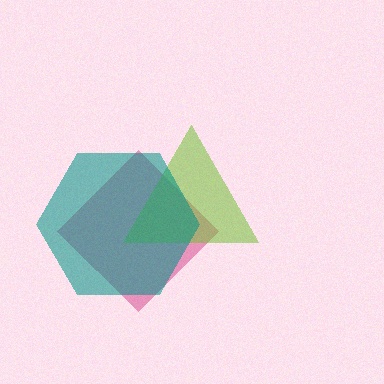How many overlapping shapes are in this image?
There are 3 overlapping shapes in the image.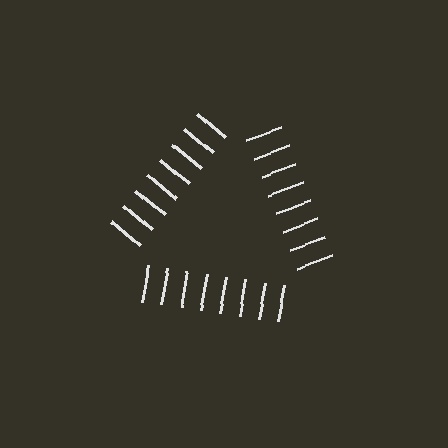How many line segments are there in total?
24 — 8 along each of the 3 edges.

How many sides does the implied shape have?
3 sides — the line-ends trace a triangle.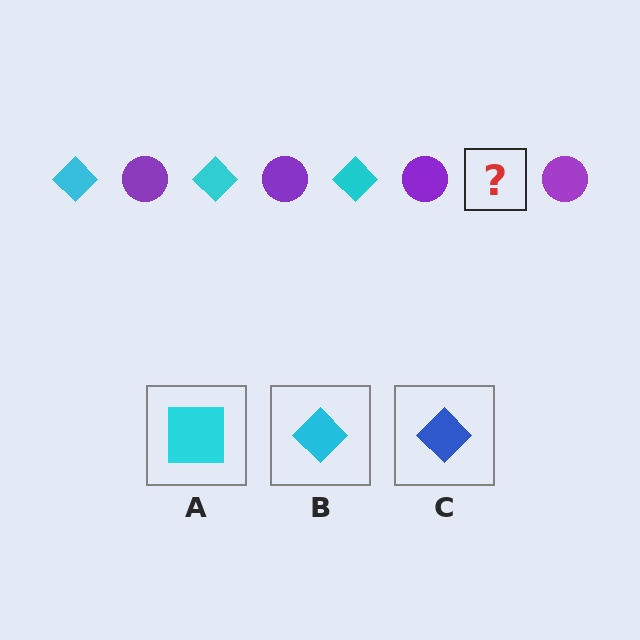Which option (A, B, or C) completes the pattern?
B.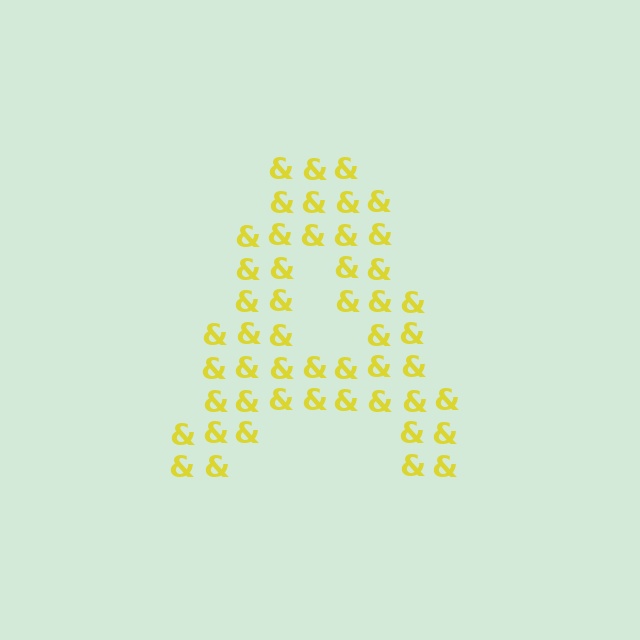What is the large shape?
The large shape is the letter A.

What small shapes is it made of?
It is made of small ampersands.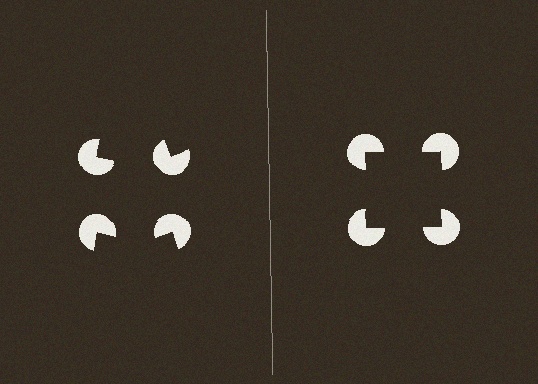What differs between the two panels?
The pac-man discs are positioned identically on both sides; only the wedge orientations differ. On the right they align to a square; on the left they are misaligned.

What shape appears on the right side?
An illusory square.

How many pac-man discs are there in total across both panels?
8 — 4 on each side.